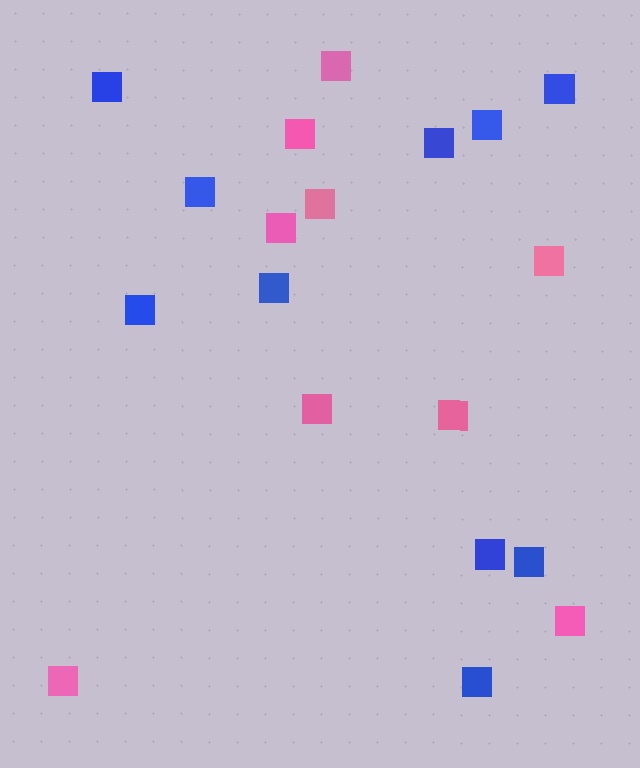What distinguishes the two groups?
There are 2 groups: one group of pink squares (9) and one group of blue squares (10).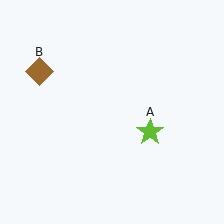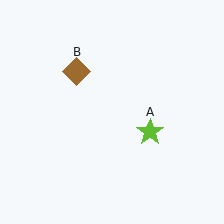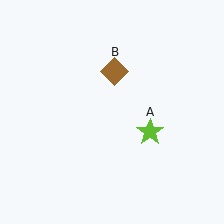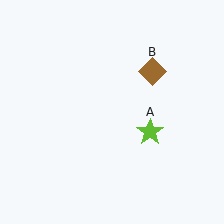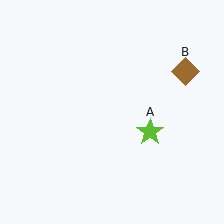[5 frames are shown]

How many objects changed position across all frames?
1 object changed position: brown diamond (object B).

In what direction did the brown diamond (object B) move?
The brown diamond (object B) moved right.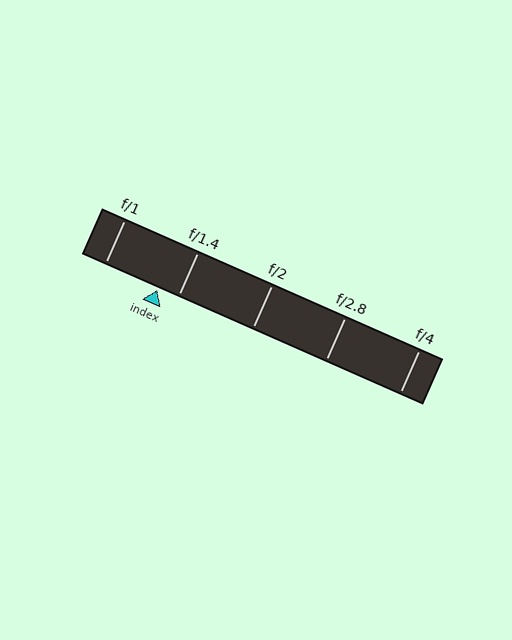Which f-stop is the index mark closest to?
The index mark is closest to f/1.4.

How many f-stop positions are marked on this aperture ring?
There are 5 f-stop positions marked.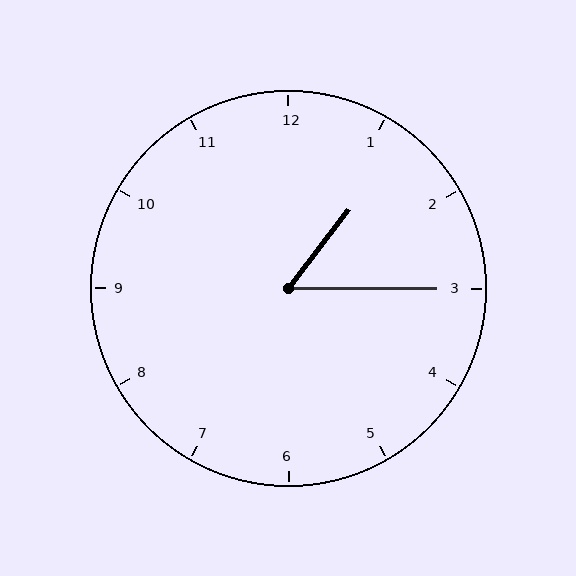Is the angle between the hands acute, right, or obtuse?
It is acute.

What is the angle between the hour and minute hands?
Approximately 52 degrees.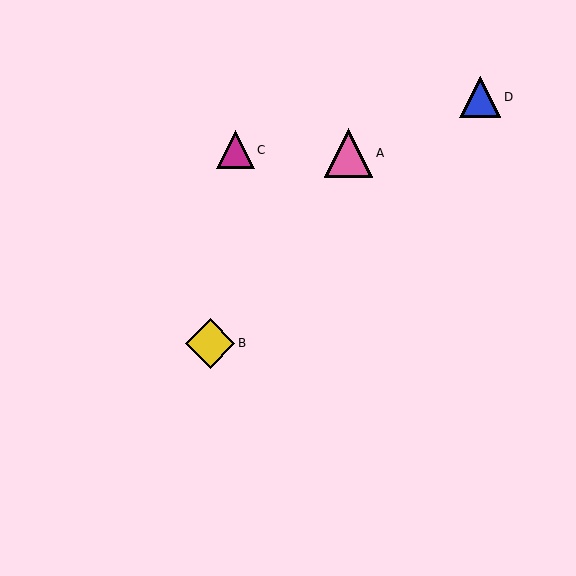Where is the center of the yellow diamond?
The center of the yellow diamond is at (210, 343).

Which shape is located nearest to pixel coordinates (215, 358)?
The yellow diamond (labeled B) at (210, 343) is nearest to that location.